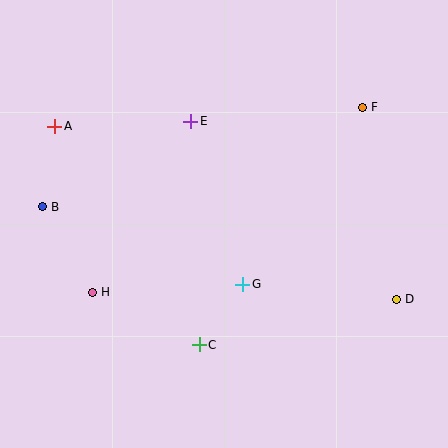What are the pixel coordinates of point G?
Point G is at (243, 284).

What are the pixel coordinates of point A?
Point A is at (55, 126).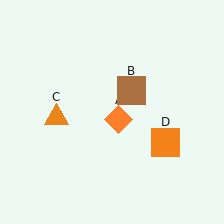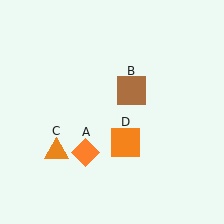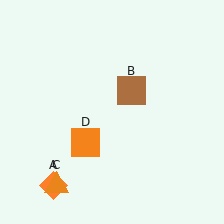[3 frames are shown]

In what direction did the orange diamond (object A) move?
The orange diamond (object A) moved down and to the left.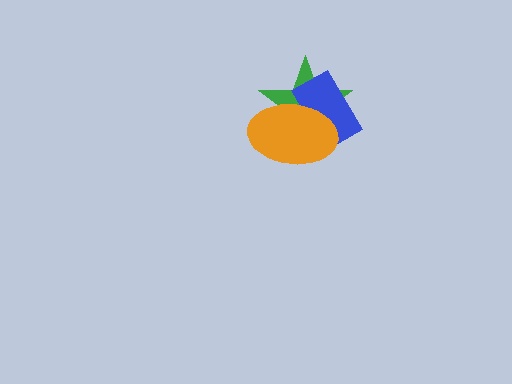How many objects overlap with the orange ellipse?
2 objects overlap with the orange ellipse.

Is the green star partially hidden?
Yes, it is partially covered by another shape.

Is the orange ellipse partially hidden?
No, no other shape covers it.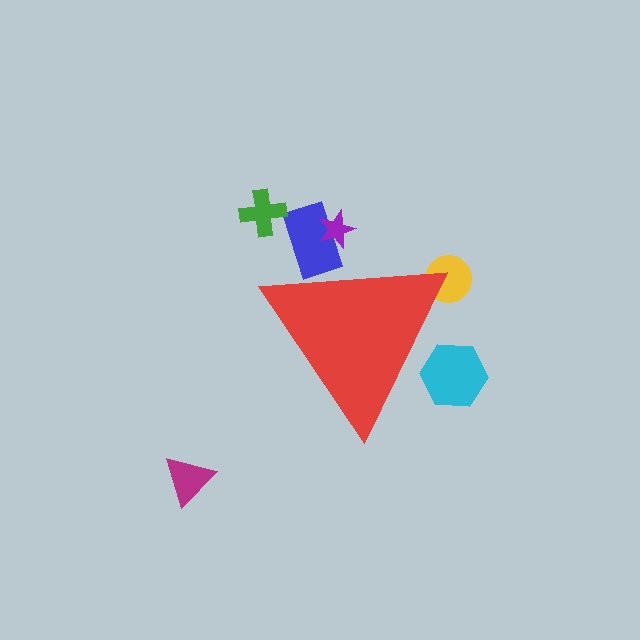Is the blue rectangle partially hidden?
Yes, the blue rectangle is partially hidden behind the red triangle.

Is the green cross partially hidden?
No, the green cross is fully visible.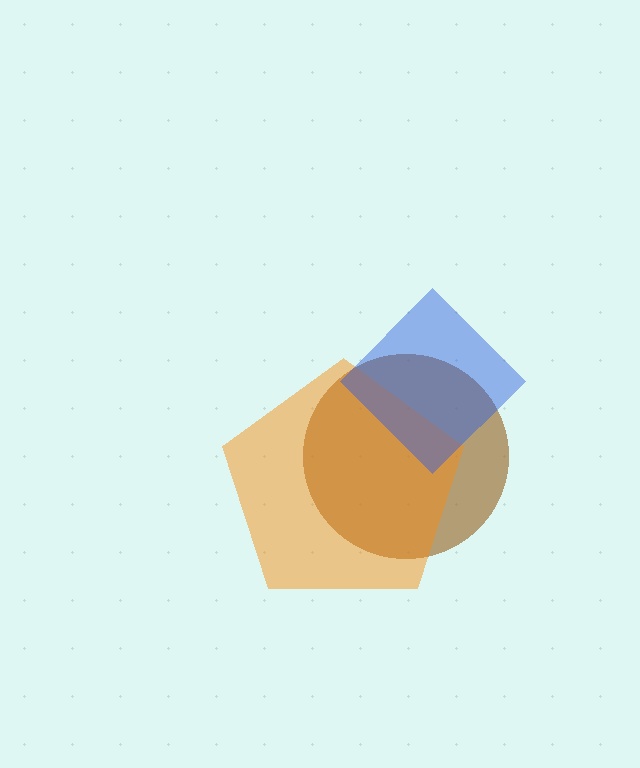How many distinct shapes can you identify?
There are 3 distinct shapes: a brown circle, an orange pentagon, a blue diamond.